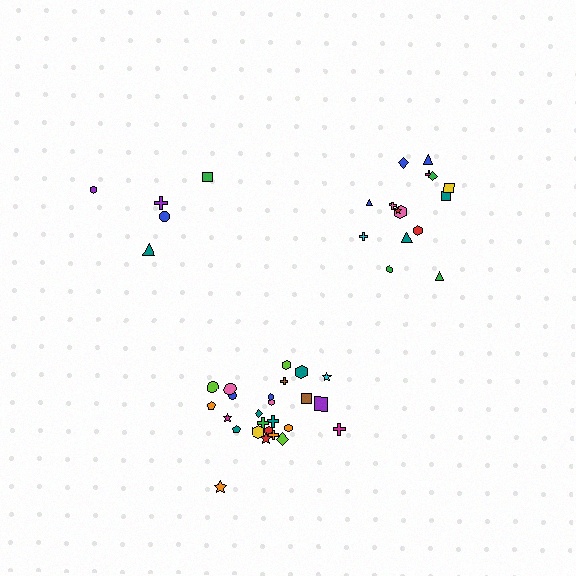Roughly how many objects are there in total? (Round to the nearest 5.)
Roughly 45 objects in total.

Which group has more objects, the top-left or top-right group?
The top-right group.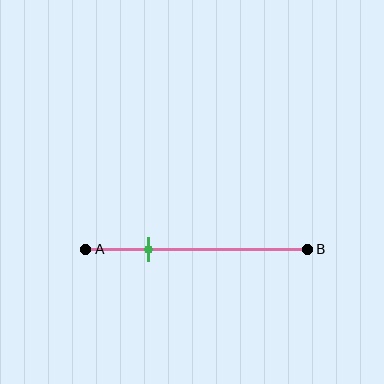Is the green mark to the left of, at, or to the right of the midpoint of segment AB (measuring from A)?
The green mark is to the left of the midpoint of segment AB.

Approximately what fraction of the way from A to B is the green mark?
The green mark is approximately 30% of the way from A to B.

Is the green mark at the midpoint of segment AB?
No, the mark is at about 30% from A, not at the 50% midpoint.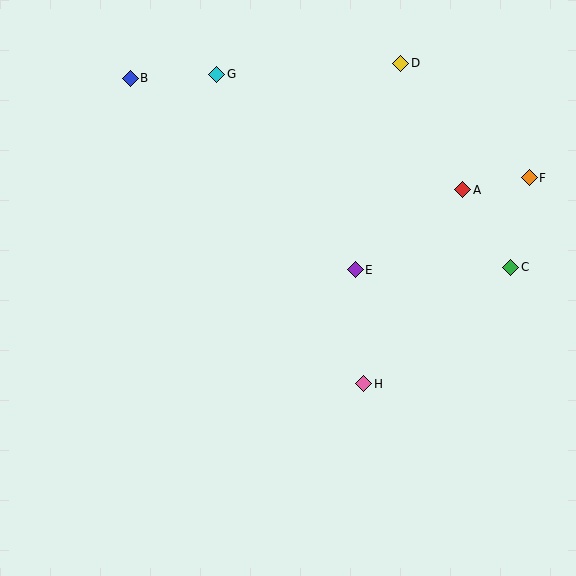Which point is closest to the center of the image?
Point E at (355, 270) is closest to the center.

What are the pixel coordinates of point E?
Point E is at (355, 270).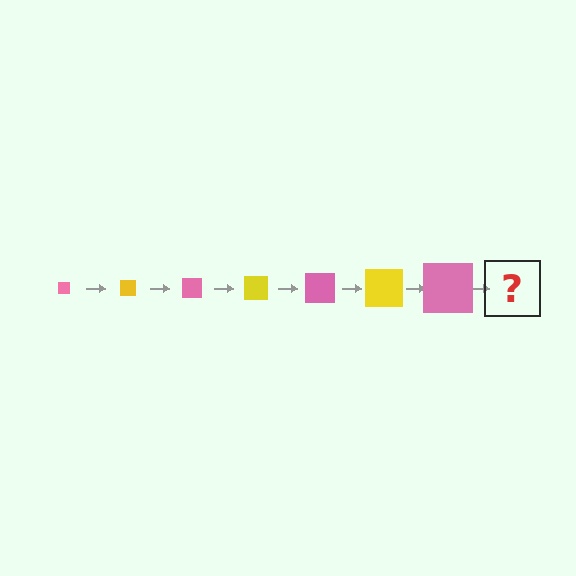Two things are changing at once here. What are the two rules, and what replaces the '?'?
The two rules are that the square grows larger each step and the color cycles through pink and yellow. The '?' should be a yellow square, larger than the previous one.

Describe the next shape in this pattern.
It should be a yellow square, larger than the previous one.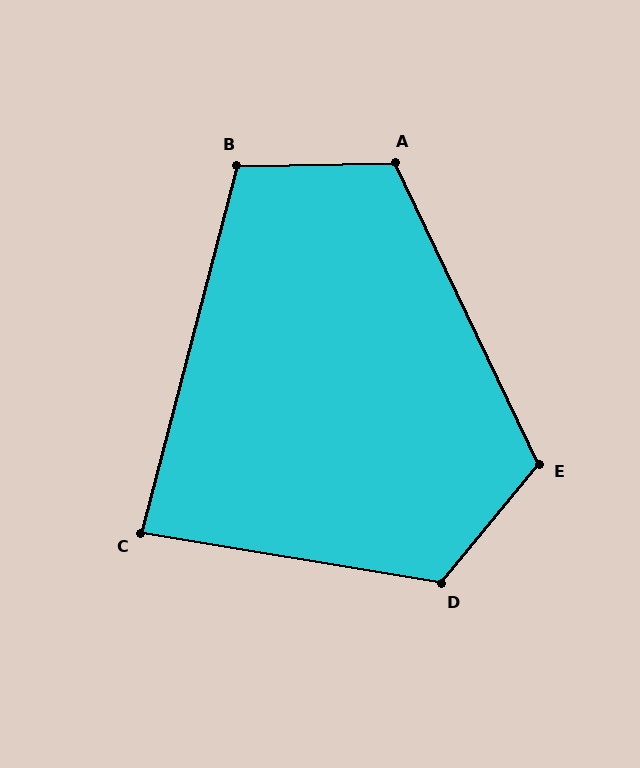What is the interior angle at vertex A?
Approximately 114 degrees (obtuse).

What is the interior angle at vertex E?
Approximately 115 degrees (obtuse).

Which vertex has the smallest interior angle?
C, at approximately 85 degrees.